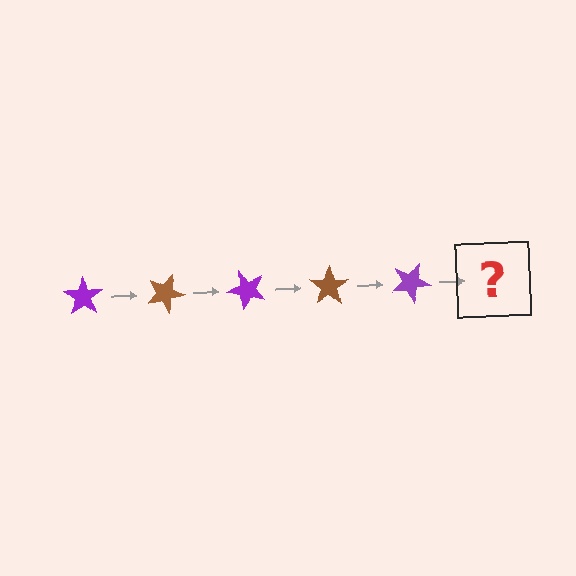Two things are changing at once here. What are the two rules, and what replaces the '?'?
The two rules are that it rotates 25 degrees each step and the color cycles through purple and brown. The '?' should be a brown star, rotated 125 degrees from the start.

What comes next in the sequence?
The next element should be a brown star, rotated 125 degrees from the start.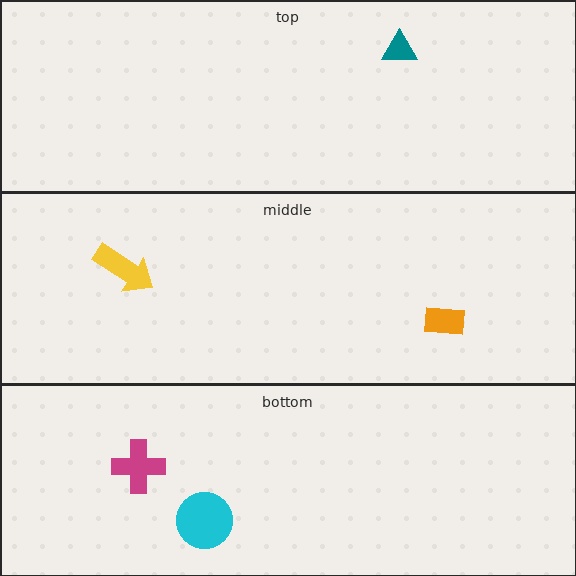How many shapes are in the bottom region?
2.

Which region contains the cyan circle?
The bottom region.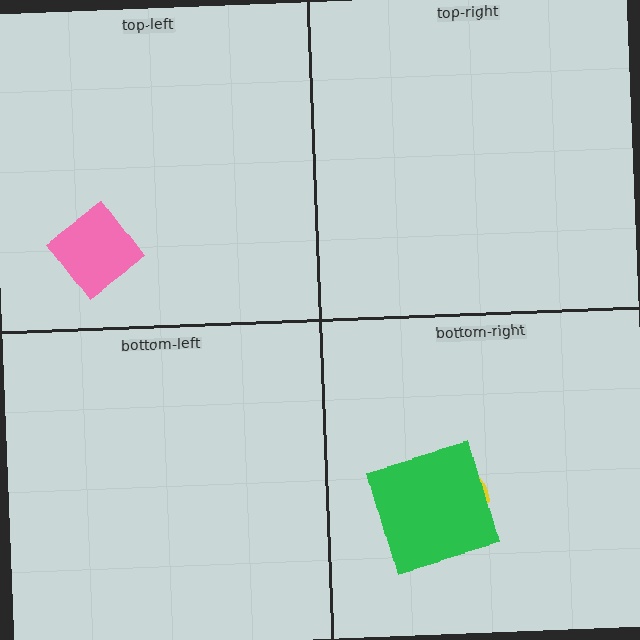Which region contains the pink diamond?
The top-left region.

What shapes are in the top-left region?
The pink diamond.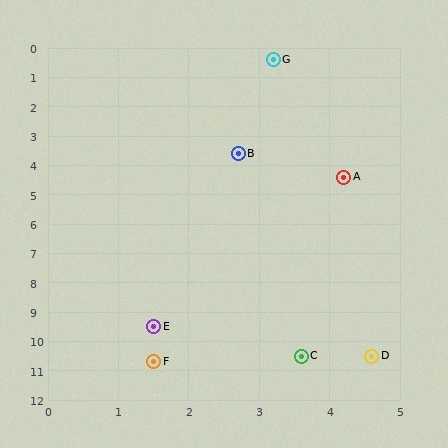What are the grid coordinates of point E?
Point E is at approximately (1.5, 9.5).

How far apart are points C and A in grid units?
Points C and A are about 6.1 grid units apart.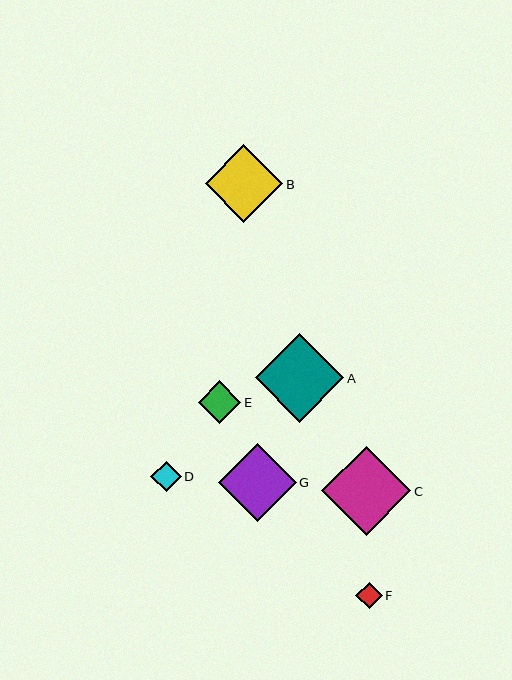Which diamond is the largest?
Diamond C is the largest with a size of approximately 90 pixels.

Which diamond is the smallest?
Diamond F is the smallest with a size of approximately 26 pixels.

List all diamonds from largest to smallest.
From largest to smallest: C, A, G, B, E, D, F.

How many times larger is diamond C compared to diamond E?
Diamond C is approximately 2.1 times the size of diamond E.